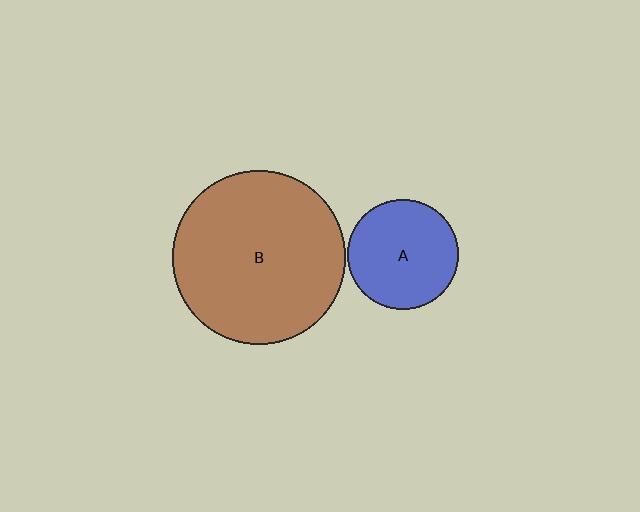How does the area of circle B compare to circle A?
Approximately 2.5 times.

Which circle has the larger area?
Circle B (brown).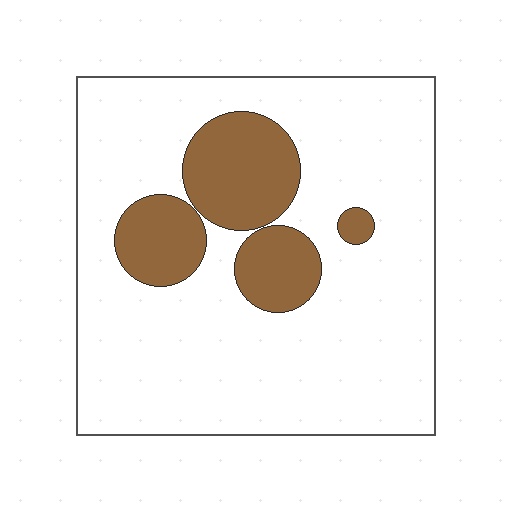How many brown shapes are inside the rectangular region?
4.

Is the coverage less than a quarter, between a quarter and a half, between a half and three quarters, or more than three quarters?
Less than a quarter.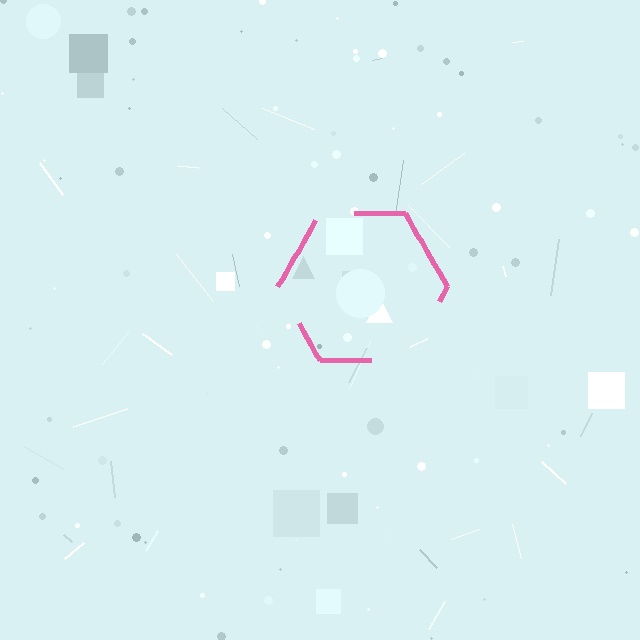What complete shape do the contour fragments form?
The contour fragments form a hexagon.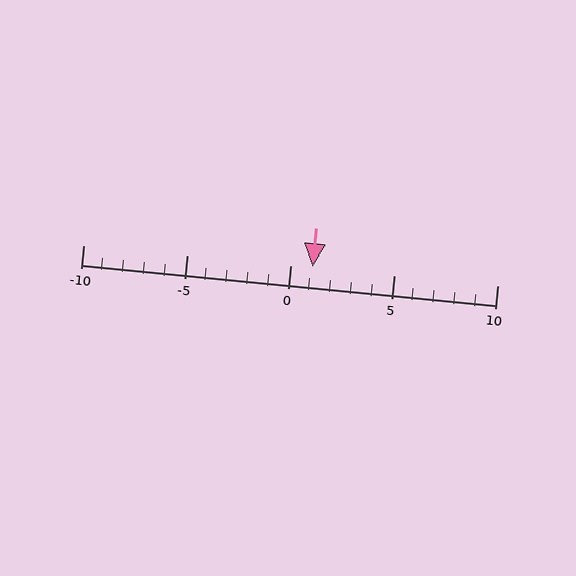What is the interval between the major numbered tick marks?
The major tick marks are spaced 5 units apart.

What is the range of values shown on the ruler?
The ruler shows values from -10 to 10.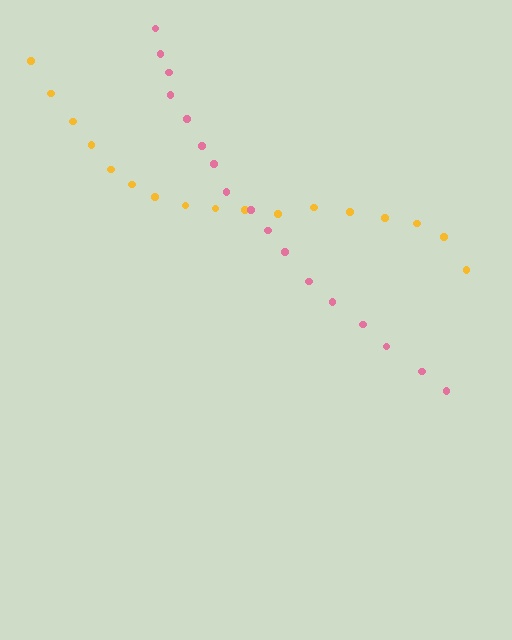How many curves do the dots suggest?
There are 2 distinct paths.